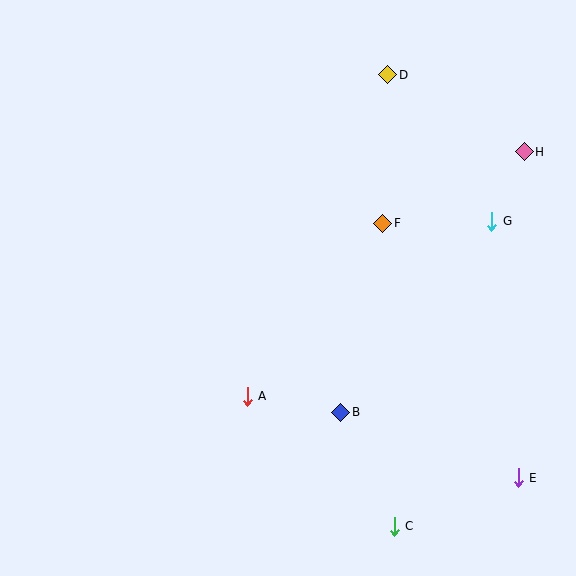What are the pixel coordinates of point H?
Point H is at (524, 152).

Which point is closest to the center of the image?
Point F at (383, 223) is closest to the center.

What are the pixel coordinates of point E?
Point E is at (518, 478).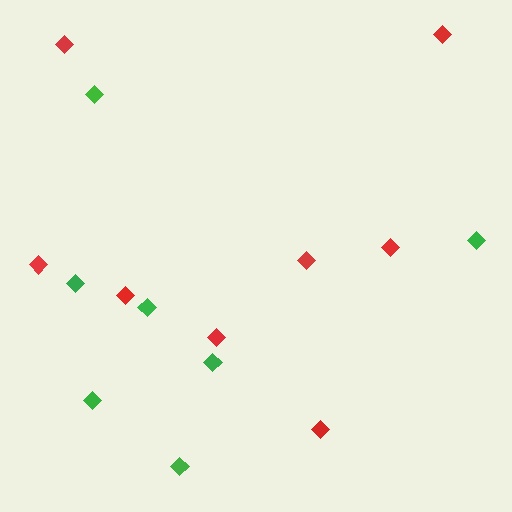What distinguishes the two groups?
There are 2 groups: one group of red diamonds (8) and one group of green diamonds (7).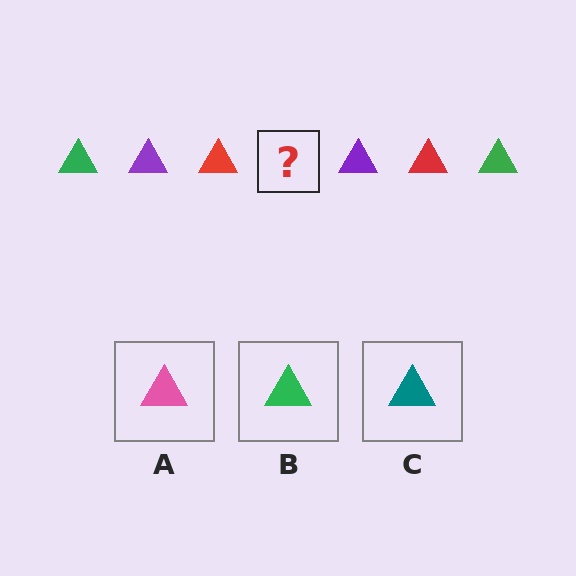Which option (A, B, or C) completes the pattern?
B.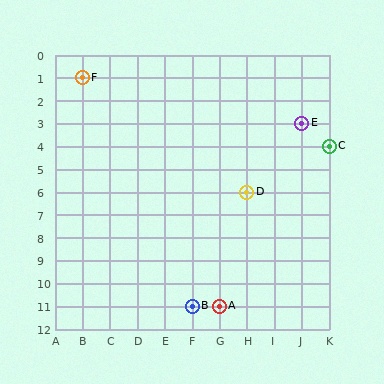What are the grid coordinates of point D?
Point D is at grid coordinates (H, 6).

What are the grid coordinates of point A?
Point A is at grid coordinates (G, 11).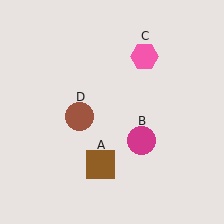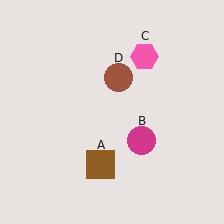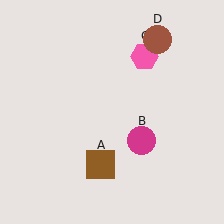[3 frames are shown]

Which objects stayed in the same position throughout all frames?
Brown square (object A) and magenta circle (object B) and pink hexagon (object C) remained stationary.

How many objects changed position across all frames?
1 object changed position: brown circle (object D).